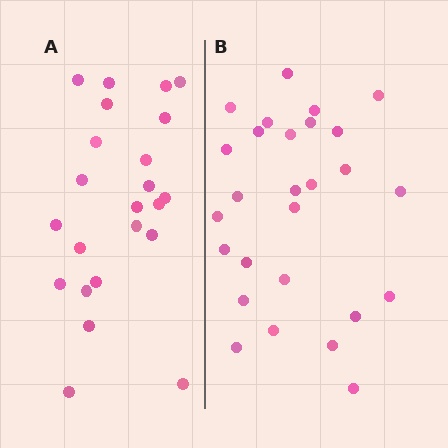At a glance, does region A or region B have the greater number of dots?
Region B (the right region) has more dots.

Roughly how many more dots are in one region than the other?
Region B has about 4 more dots than region A.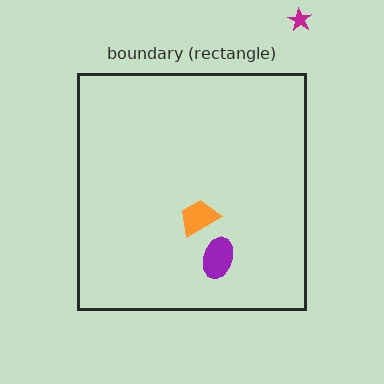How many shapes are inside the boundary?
2 inside, 1 outside.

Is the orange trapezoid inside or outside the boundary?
Inside.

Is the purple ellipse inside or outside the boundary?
Inside.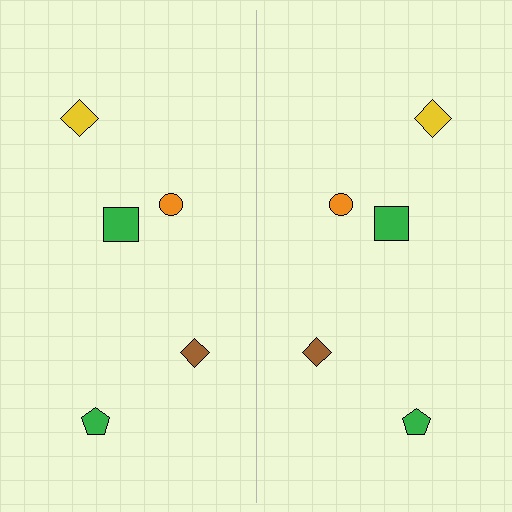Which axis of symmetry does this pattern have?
The pattern has a vertical axis of symmetry running through the center of the image.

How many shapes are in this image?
There are 10 shapes in this image.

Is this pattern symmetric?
Yes, this pattern has bilateral (reflection) symmetry.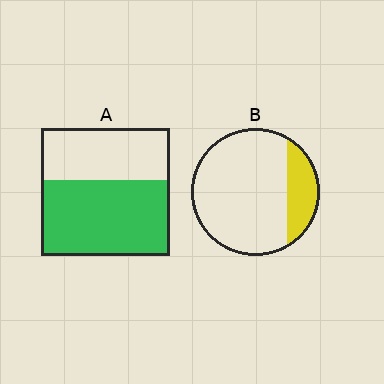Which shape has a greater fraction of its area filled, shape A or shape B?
Shape A.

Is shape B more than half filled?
No.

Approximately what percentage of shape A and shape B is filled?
A is approximately 60% and B is approximately 20%.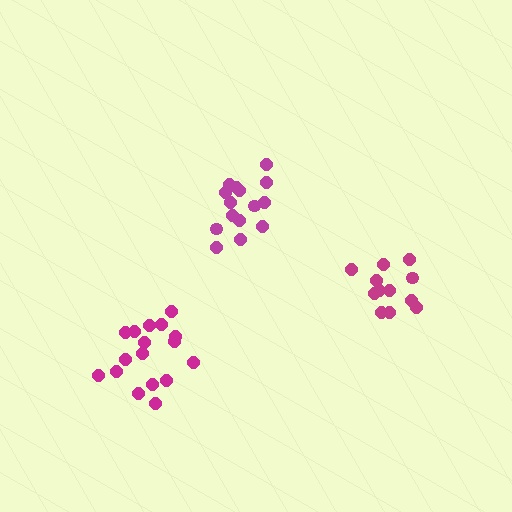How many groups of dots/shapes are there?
There are 3 groups.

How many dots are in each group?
Group 1: 12 dots, Group 2: 15 dots, Group 3: 17 dots (44 total).